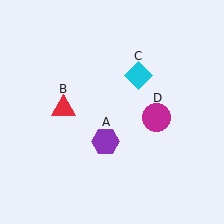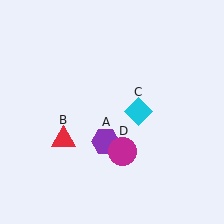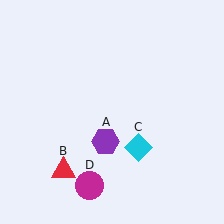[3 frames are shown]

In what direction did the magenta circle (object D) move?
The magenta circle (object D) moved down and to the left.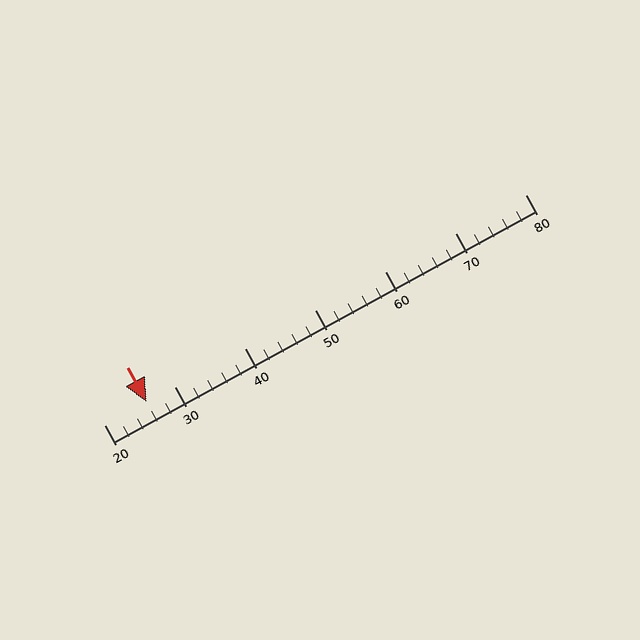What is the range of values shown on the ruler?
The ruler shows values from 20 to 80.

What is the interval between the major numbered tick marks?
The major tick marks are spaced 10 units apart.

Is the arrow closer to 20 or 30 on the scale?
The arrow is closer to 30.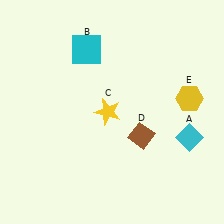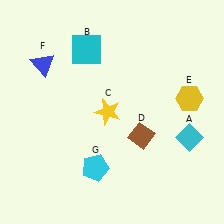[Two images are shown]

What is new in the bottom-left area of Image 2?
A cyan pentagon (G) was added in the bottom-left area of Image 2.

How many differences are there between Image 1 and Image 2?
There are 2 differences between the two images.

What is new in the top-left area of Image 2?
A blue triangle (F) was added in the top-left area of Image 2.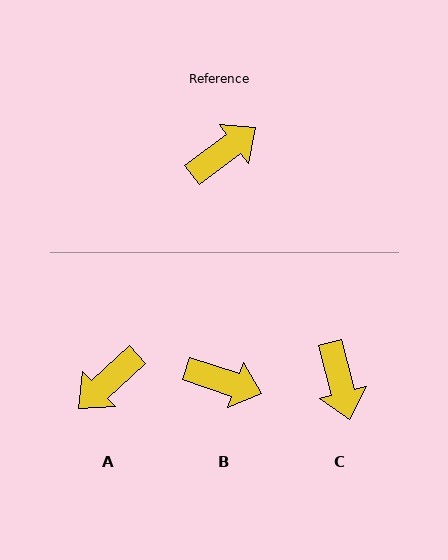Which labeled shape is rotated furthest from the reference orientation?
A, about 175 degrees away.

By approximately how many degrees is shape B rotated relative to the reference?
Approximately 56 degrees clockwise.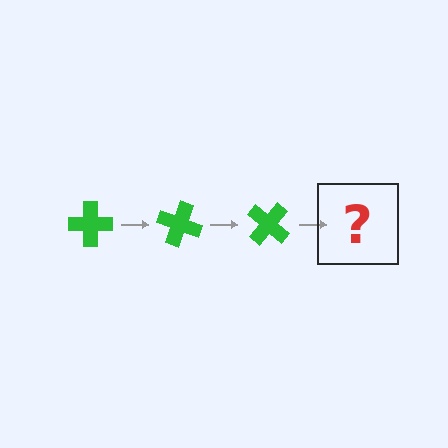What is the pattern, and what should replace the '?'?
The pattern is that the cross rotates 20 degrees each step. The '?' should be a green cross rotated 60 degrees.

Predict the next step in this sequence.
The next step is a green cross rotated 60 degrees.